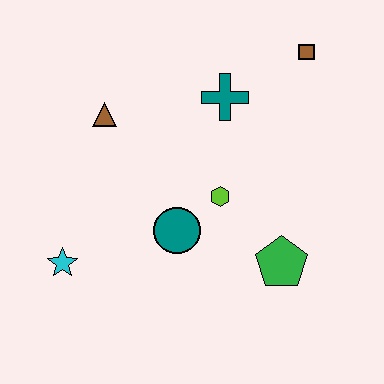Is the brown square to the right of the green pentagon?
Yes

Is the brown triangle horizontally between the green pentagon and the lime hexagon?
No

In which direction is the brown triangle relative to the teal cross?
The brown triangle is to the left of the teal cross.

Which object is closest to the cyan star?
The teal circle is closest to the cyan star.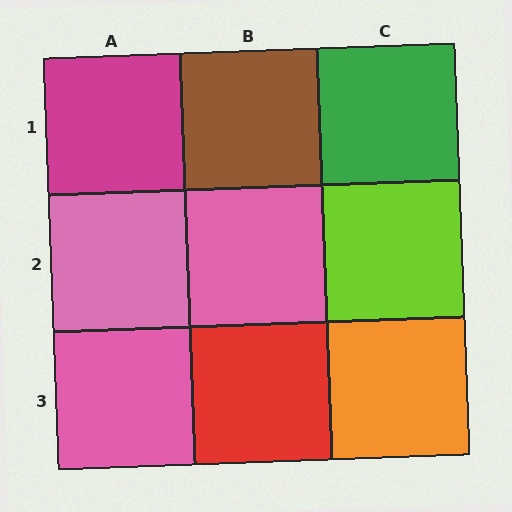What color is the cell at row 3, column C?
Orange.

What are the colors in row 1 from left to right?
Magenta, brown, green.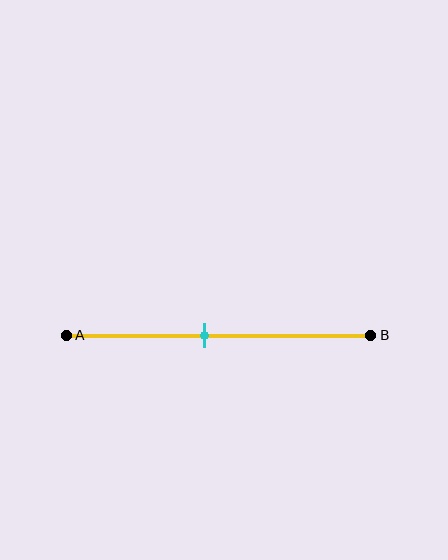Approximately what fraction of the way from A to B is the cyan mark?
The cyan mark is approximately 45% of the way from A to B.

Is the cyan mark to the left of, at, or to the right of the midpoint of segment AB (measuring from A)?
The cyan mark is to the left of the midpoint of segment AB.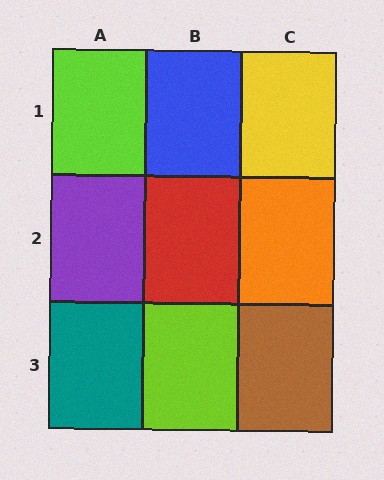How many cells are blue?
1 cell is blue.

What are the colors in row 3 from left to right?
Teal, lime, brown.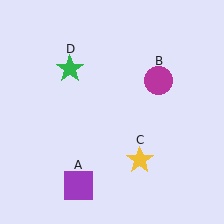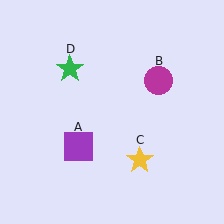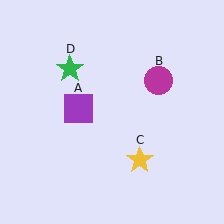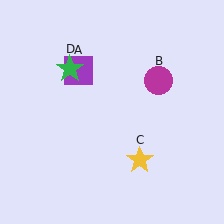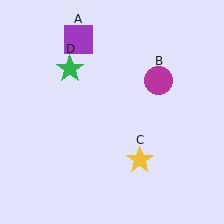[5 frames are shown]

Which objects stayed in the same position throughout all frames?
Magenta circle (object B) and yellow star (object C) and green star (object D) remained stationary.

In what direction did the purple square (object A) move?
The purple square (object A) moved up.